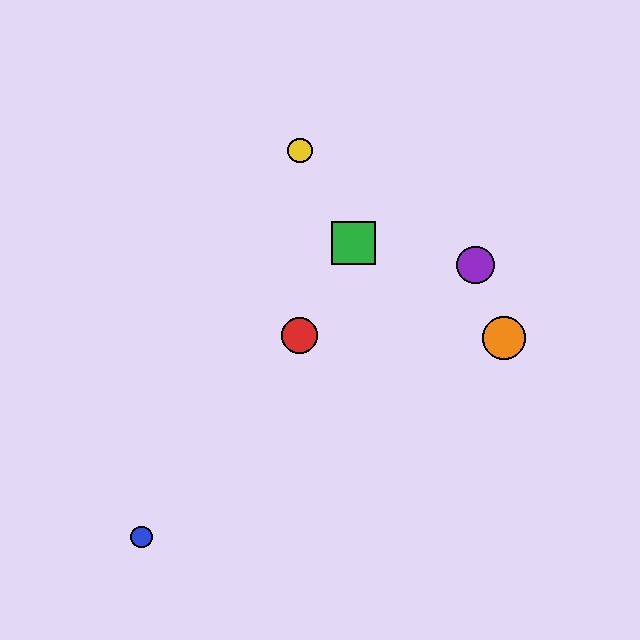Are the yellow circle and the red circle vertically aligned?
Yes, both are at x≈300.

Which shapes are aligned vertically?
The red circle, the yellow circle are aligned vertically.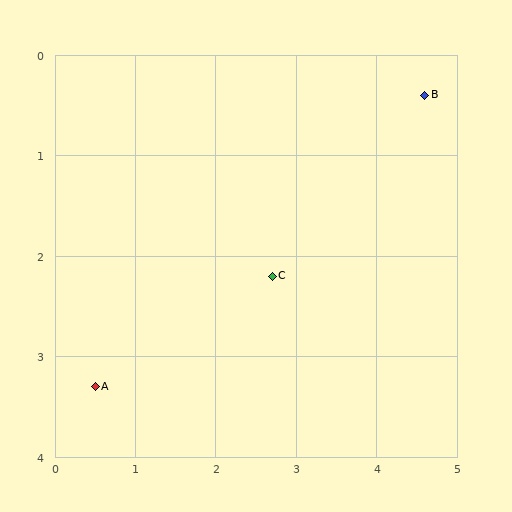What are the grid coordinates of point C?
Point C is at approximately (2.7, 2.2).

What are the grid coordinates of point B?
Point B is at approximately (4.6, 0.4).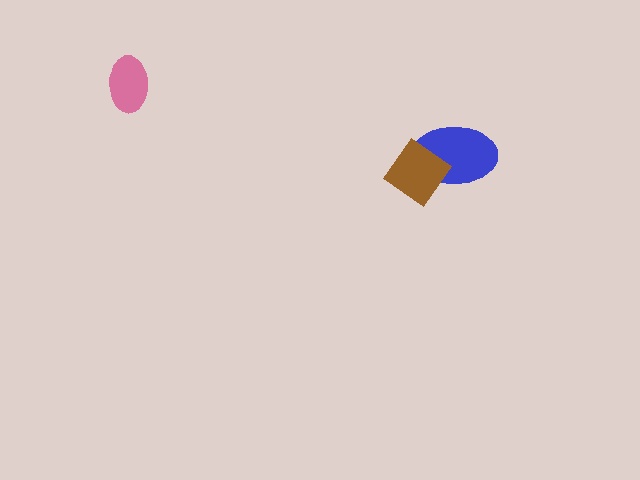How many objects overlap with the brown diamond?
1 object overlaps with the brown diamond.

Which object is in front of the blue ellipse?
The brown diamond is in front of the blue ellipse.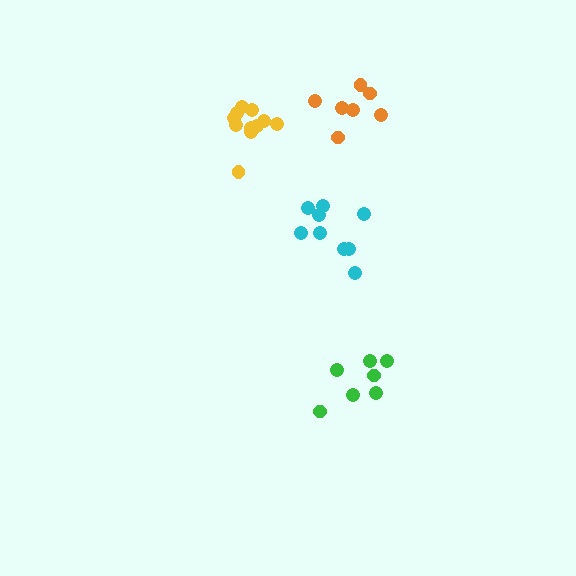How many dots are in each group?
Group 1: 11 dots, Group 2: 7 dots, Group 3: 7 dots, Group 4: 9 dots (34 total).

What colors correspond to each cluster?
The clusters are colored: yellow, orange, green, cyan.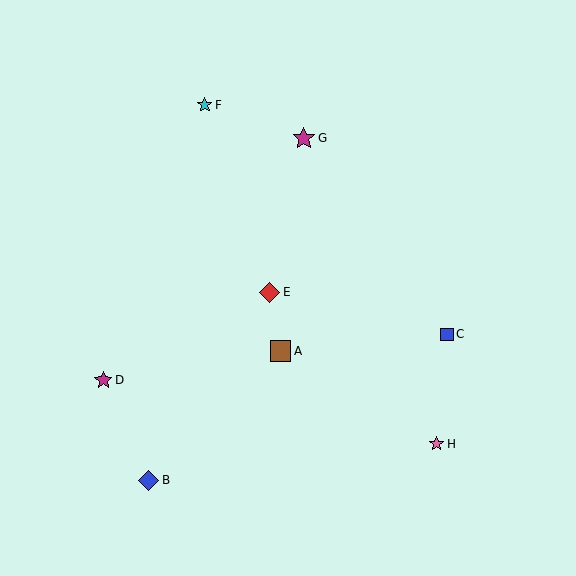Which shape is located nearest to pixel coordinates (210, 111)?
The cyan star (labeled F) at (205, 105) is nearest to that location.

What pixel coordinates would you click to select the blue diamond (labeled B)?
Click at (149, 480) to select the blue diamond B.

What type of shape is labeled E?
Shape E is a red diamond.